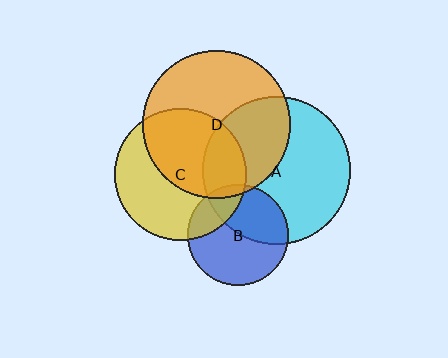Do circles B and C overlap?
Yes.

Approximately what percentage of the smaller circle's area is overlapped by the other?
Approximately 25%.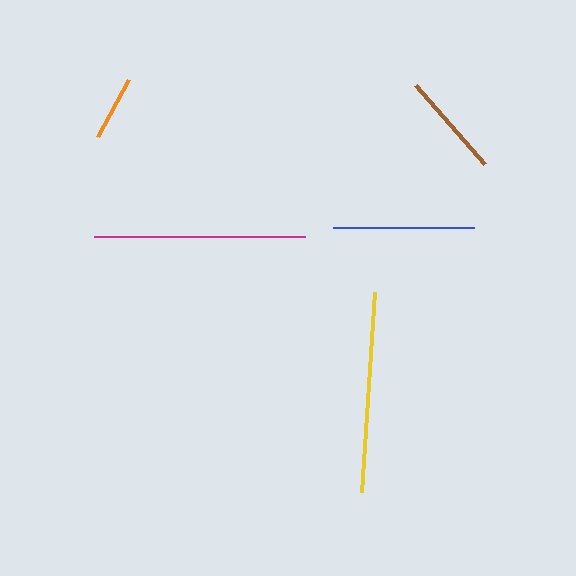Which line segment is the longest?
The magenta line is the longest at approximately 211 pixels.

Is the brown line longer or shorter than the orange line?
The brown line is longer than the orange line.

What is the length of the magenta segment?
The magenta segment is approximately 211 pixels long.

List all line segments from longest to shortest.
From longest to shortest: magenta, yellow, blue, brown, orange.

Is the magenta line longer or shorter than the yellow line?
The magenta line is longer than the yellow line.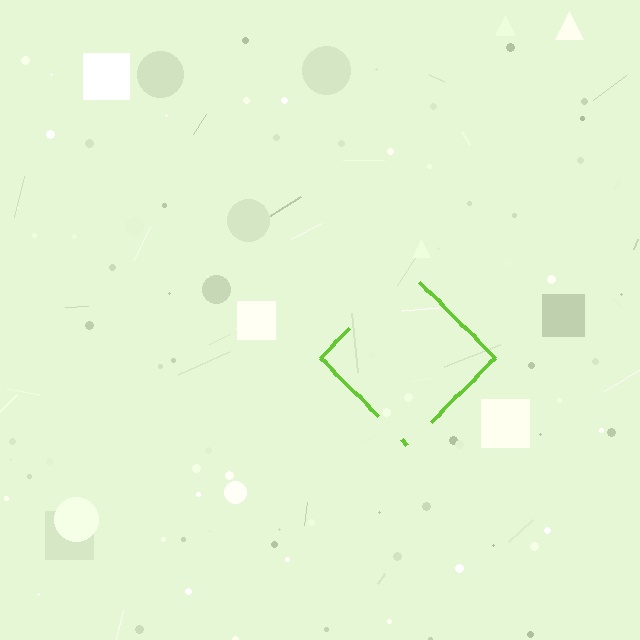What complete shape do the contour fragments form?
The contour fragments form a diamond.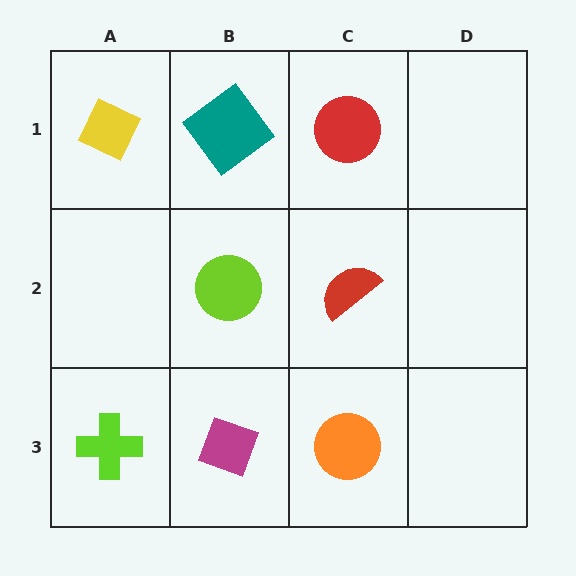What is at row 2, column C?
A red semicircle.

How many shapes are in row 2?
2 shapes.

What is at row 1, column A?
A yellow diamond.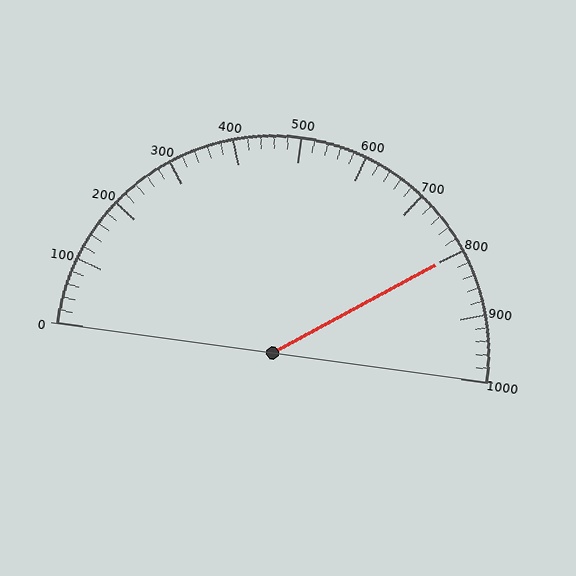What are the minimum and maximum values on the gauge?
The gauge ranges from 0 to 1000.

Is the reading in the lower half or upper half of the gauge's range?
The reading is in the upper half of the range (0 to 1000).